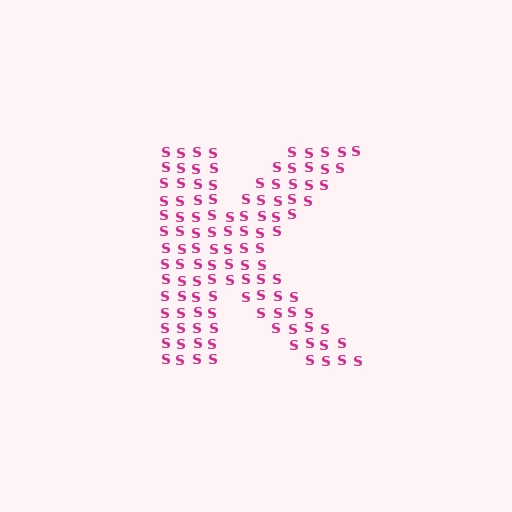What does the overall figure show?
The overall figure shows the letter K.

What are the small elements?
The small elements are letter S's.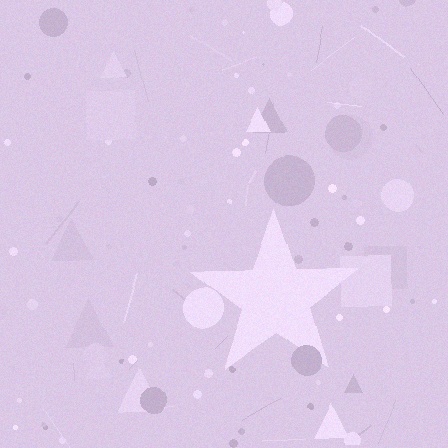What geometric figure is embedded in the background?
A star is embedded in the background.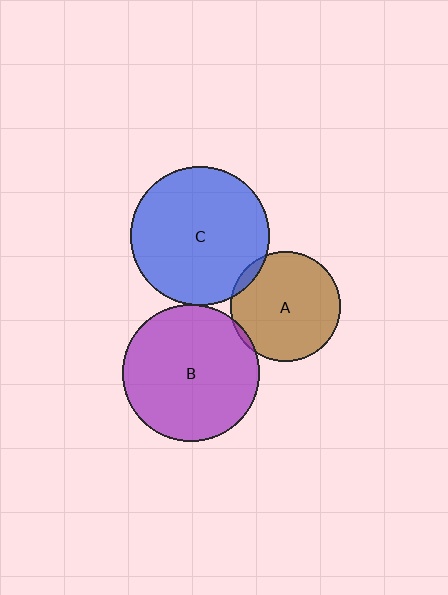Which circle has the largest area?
Circle C (blue).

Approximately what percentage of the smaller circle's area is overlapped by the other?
Approximately 5%.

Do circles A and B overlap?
Yes.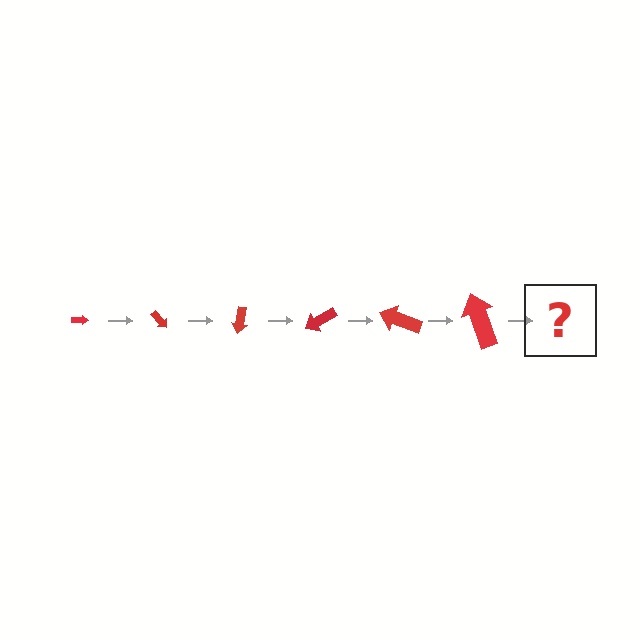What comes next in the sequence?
The next element should be an arrow, larger than the previous one and rotated 300 degrees from the start.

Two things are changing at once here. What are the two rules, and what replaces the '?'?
The two rules are that the arrow grows larger each step and it rotates 50 degrees each step. The '?' should be an arrow, larger than the previous one and rotated 300 degrees from the start.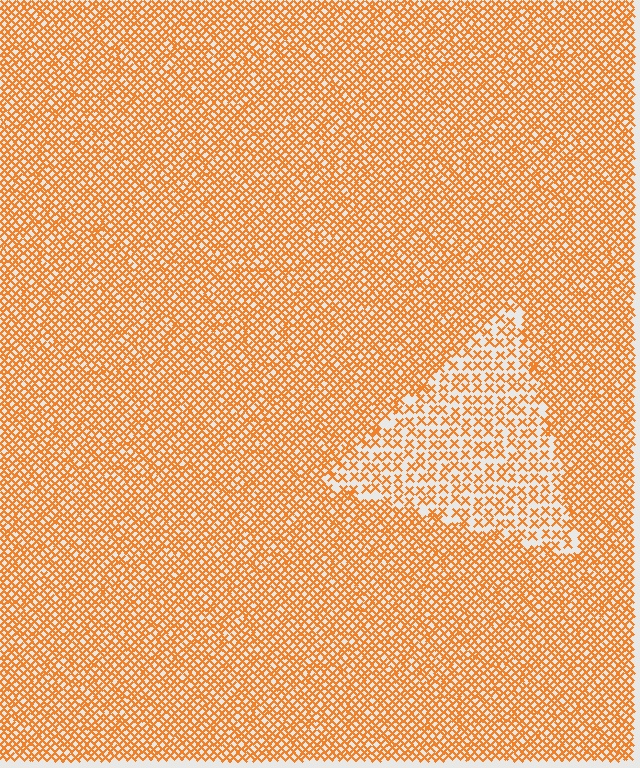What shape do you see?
I see a triangle.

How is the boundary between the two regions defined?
The boundary is defined by a change in element density (approximately 2.0x ratio). All elements are the same color, size, and shape.